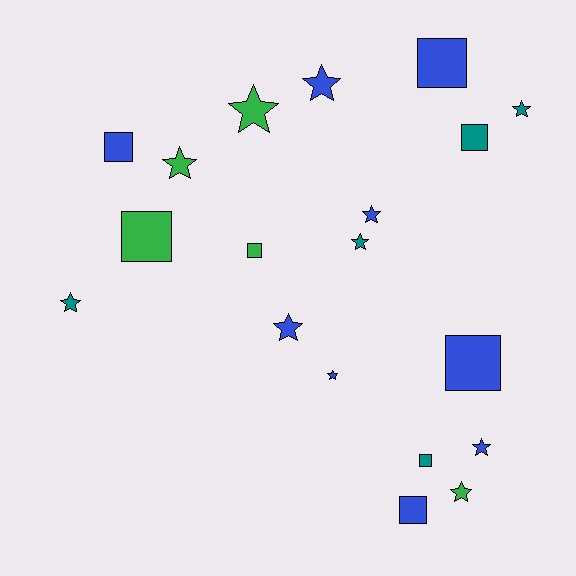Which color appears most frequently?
Blue, with 9 objects.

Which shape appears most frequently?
Star, with 11 objects.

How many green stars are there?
There are 3 green stars.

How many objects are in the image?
There are 19 objects.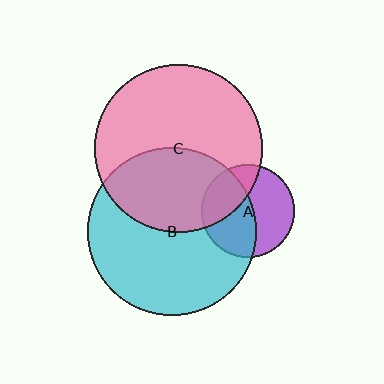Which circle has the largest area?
Circle B (cyan).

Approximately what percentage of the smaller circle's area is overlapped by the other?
Approximately 40%.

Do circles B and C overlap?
Yes.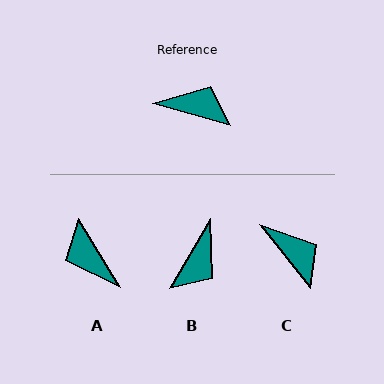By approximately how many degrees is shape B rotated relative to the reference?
Approximately 104 degrees clockwise.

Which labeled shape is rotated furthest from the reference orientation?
A, about 137 degrees away.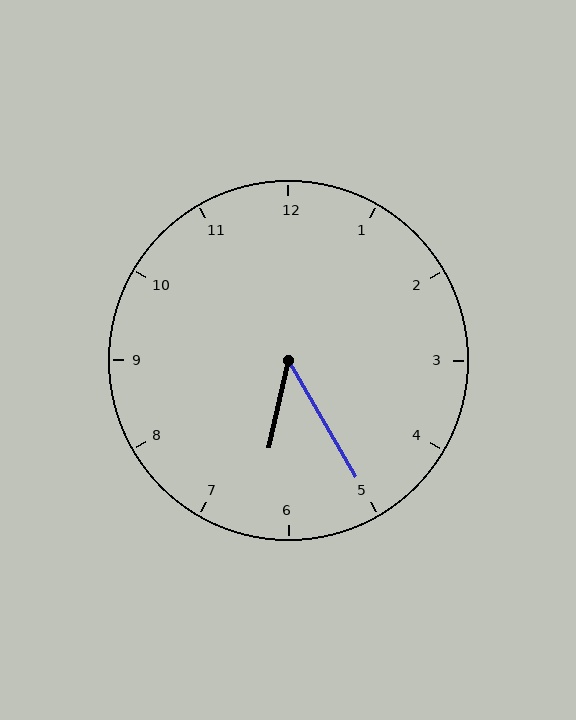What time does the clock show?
6:25.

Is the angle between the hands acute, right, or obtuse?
It is acute.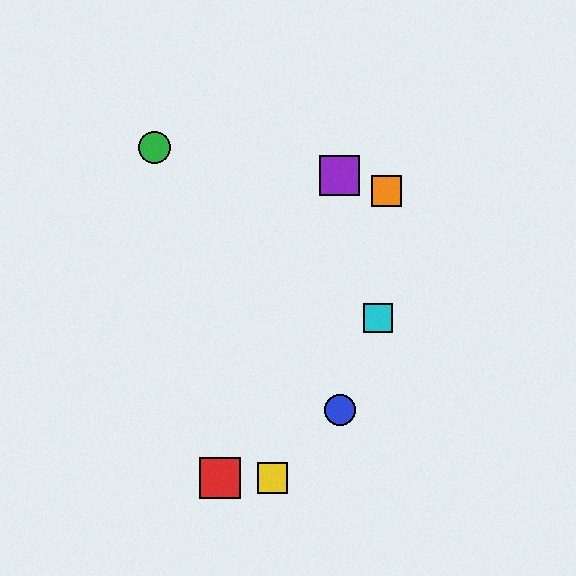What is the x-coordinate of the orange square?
The orange square is at x≈387.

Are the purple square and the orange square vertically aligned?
No, the purple square is at x≈340 and the orange square is at x≈387.